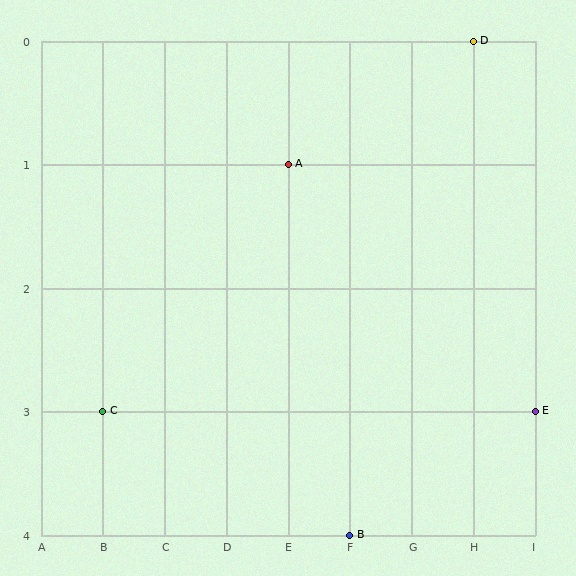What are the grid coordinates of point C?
Point C is at grid coordinates (B, 3).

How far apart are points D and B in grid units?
Points D and B are 2 columns and 4 rows apart (about 4.5 grid units diagonally).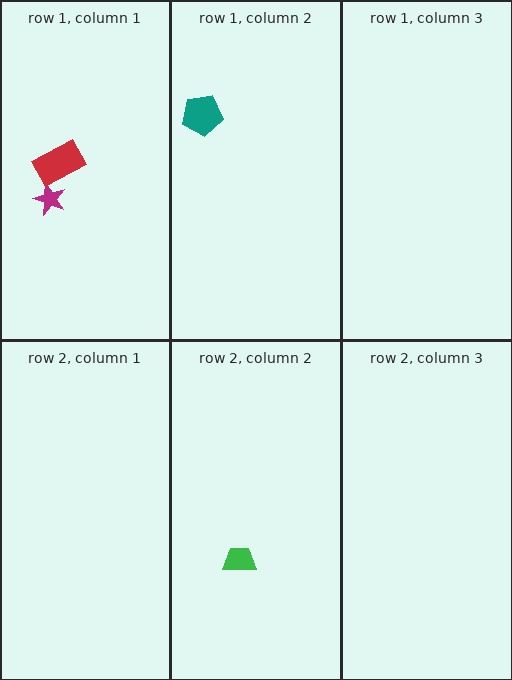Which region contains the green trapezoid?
The row 2, column 2 region.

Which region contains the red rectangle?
The row 1, column 1 region.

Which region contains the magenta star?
The row 1, column 1 region.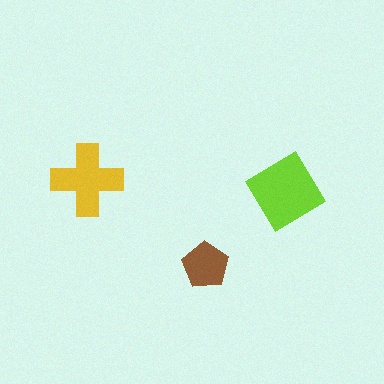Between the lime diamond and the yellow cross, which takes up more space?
The lime diamond.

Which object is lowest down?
The brown pentagon is bottommost.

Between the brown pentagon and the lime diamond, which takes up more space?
The lime diamond.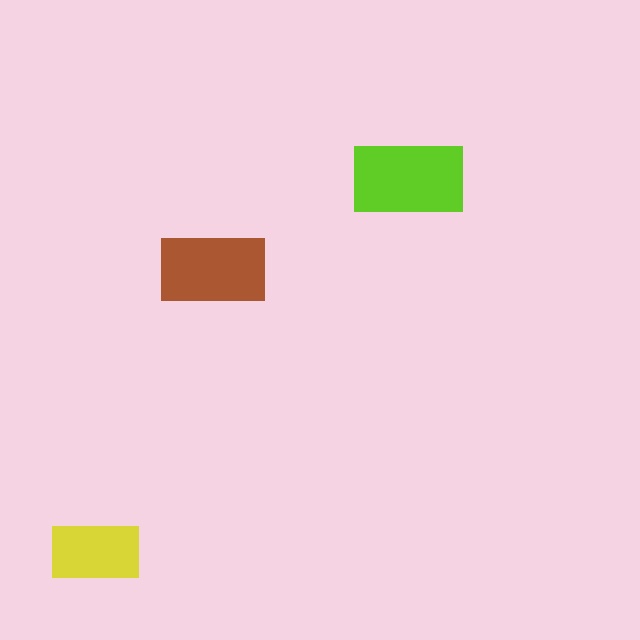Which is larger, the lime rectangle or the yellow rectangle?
The lime one.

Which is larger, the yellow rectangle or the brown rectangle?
The brown one.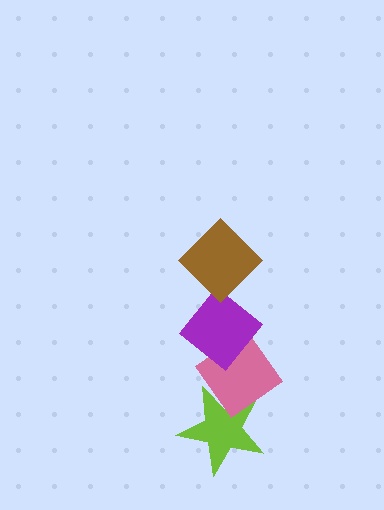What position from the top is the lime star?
The lime star is 4th from the top.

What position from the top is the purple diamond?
The purple diamond is 2nd from the top.